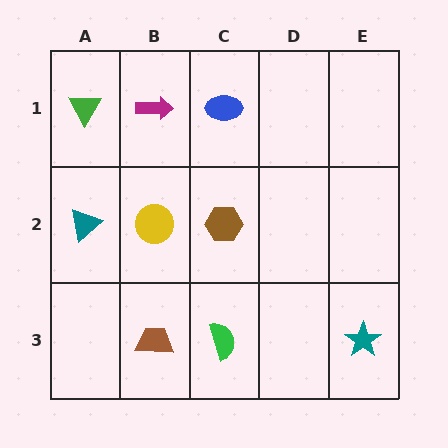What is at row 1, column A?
A green triangle.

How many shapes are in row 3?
3 shapes.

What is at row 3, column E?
A teal star.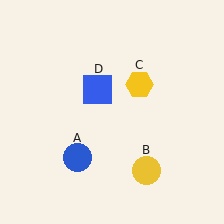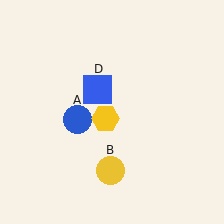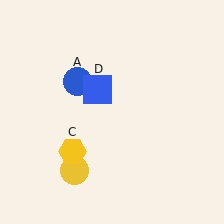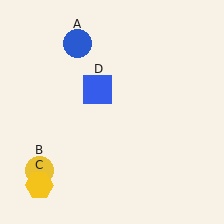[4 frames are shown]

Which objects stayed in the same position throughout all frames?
Blue square (object D) remained stationary.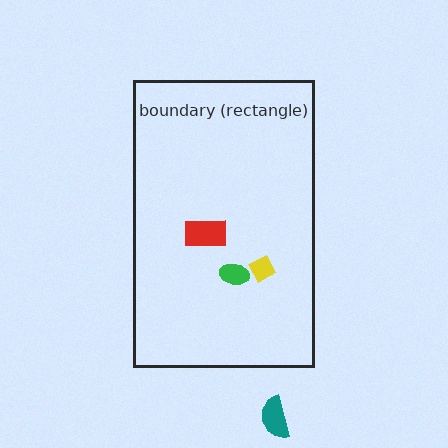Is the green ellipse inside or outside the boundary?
Inside.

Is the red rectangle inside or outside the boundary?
Inside.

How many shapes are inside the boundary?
3 inside, 1 outside.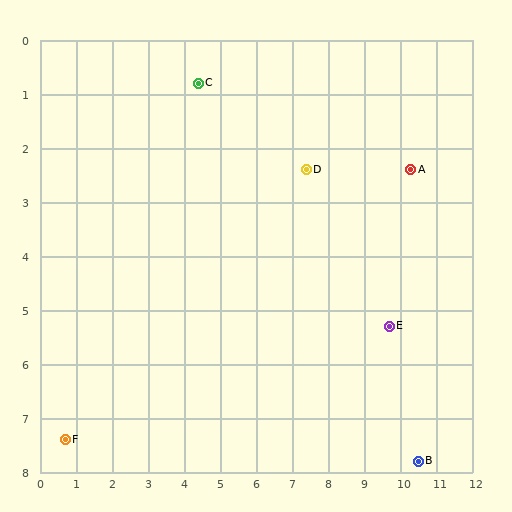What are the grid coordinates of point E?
Point E is at approximately (9.7, 5.3).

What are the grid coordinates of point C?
Point C is at approximately (4.4, 0.8).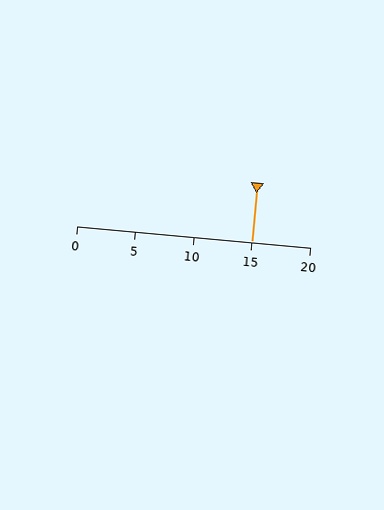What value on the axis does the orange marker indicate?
The marker indicates approximately 15.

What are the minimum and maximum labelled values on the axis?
The axis runs from 0 to 20.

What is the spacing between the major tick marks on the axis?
The major ticks are spaced 5 apart.